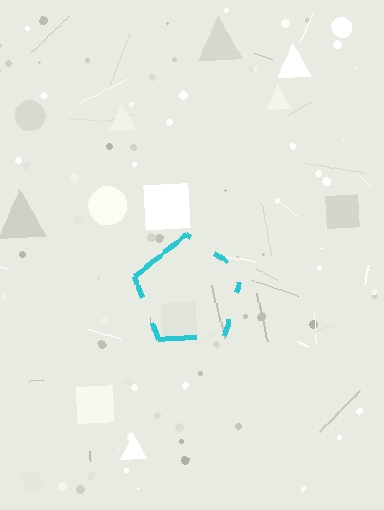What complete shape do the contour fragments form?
The contour fragments form a pentagon.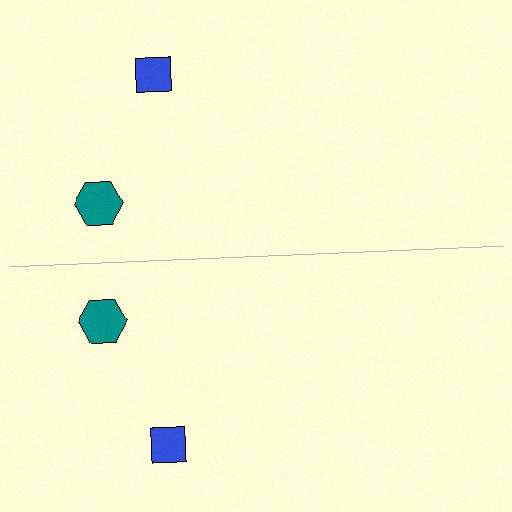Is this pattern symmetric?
Yes, this pattern has bilateral (reflection) symmetry.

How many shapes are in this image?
There are 4 shapes in this image.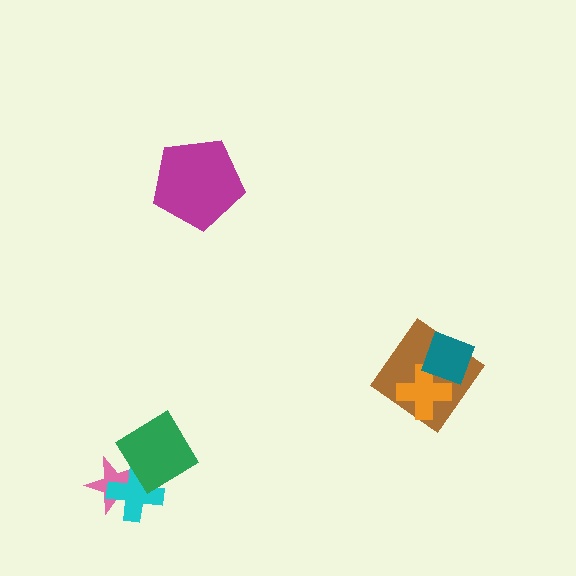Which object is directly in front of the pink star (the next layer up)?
The cyan cross is directly in front of the pink star.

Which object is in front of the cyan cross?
The green diamond is in front of the cyan cross.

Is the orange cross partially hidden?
Yes, it is partially covered by another shape.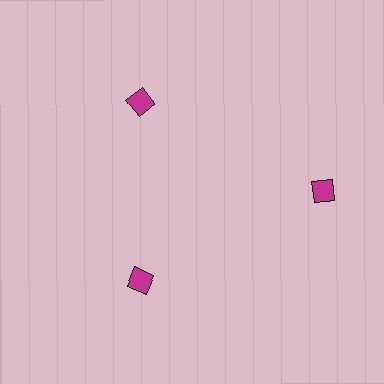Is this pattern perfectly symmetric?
No. The 3 magenta squares are arranged in a ring, but one element near the 3 o'clock position is pushed outward from the center, breaking the 3-fold rotational symmetry.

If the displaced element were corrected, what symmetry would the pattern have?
It would have 3-fold rotational symmetry — the pattern would map onto itself every 120 degrees.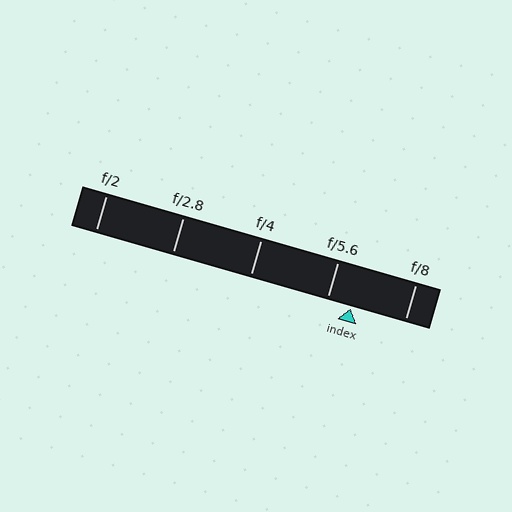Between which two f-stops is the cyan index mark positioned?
The index mark is between f/5.6 and f/8.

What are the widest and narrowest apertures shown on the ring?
The widest aperture shown is f/2 and the narrowest is f/8.